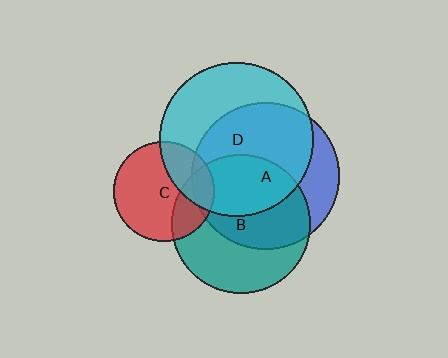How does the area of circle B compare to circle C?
Approximately 1.9 times.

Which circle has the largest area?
Circle D (cyan).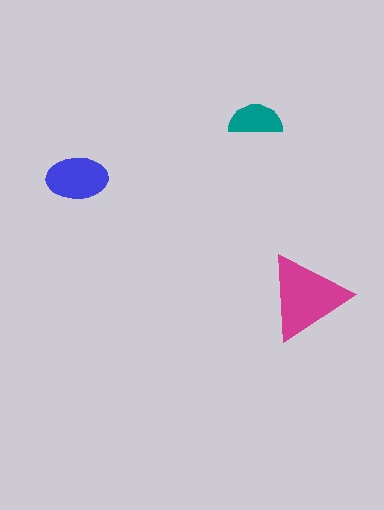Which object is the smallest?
The teal semicircle.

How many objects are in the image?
There are 3 objects in the image.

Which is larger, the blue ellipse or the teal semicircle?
The blue ellipse.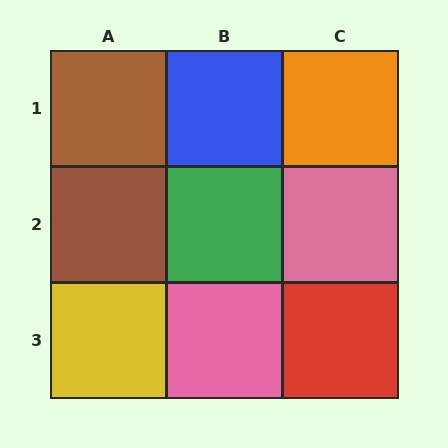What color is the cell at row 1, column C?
Orange.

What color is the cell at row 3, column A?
Yellow.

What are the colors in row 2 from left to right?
Brown, green, pink.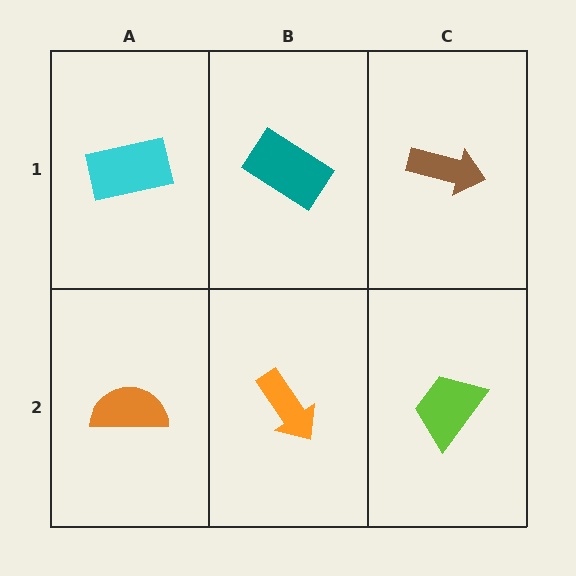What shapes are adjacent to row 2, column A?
A cyan rectangle (row 1, column A), an orange arrow (row 2, column B).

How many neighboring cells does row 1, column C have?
2.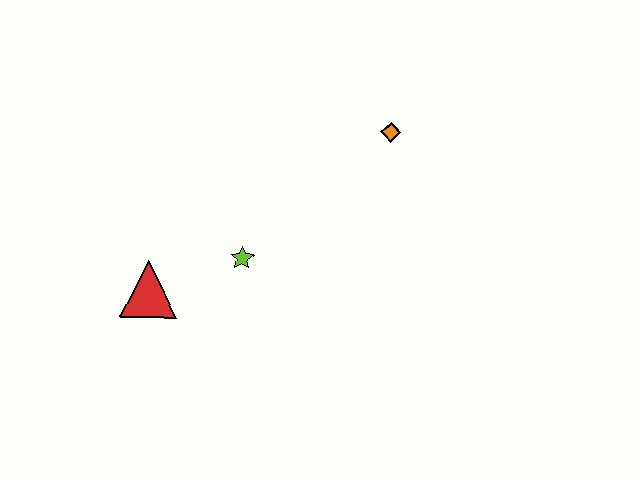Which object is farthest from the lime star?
The orange diamond is farthest from the lime star.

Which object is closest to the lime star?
The red triangle is closest to the lime star.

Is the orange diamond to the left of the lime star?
No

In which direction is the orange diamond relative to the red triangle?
The orange diamond is to the right of the red triangle.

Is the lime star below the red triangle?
No